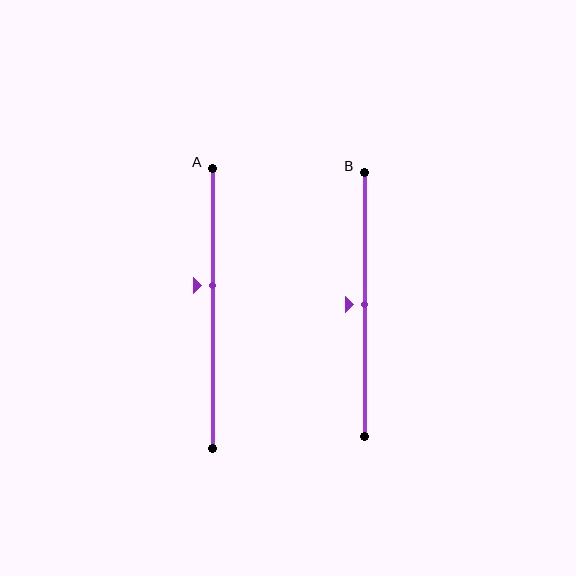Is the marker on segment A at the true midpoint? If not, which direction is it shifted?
No, the marker on segment A is shifted upward by about 8% of the segment length.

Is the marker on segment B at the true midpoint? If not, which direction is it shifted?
Yes, the marker on segment B is at the true midpoint.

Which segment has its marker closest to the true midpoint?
Segment B has its marker closest to the true midpoint.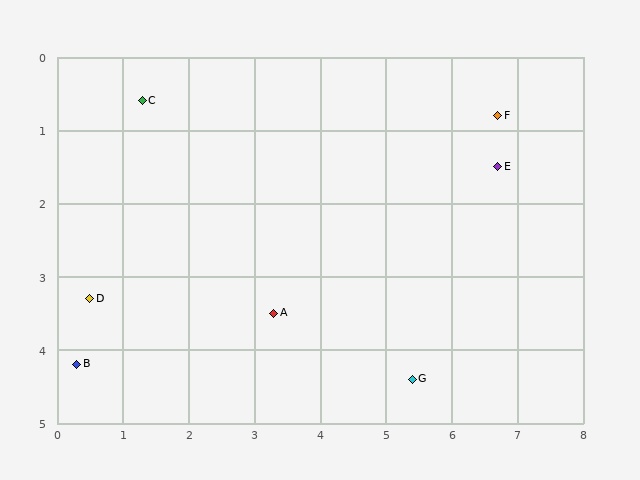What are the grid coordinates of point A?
Point A is at approximately (3.3, 3.5).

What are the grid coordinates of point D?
Point D is at approximately (0.5, 3.3).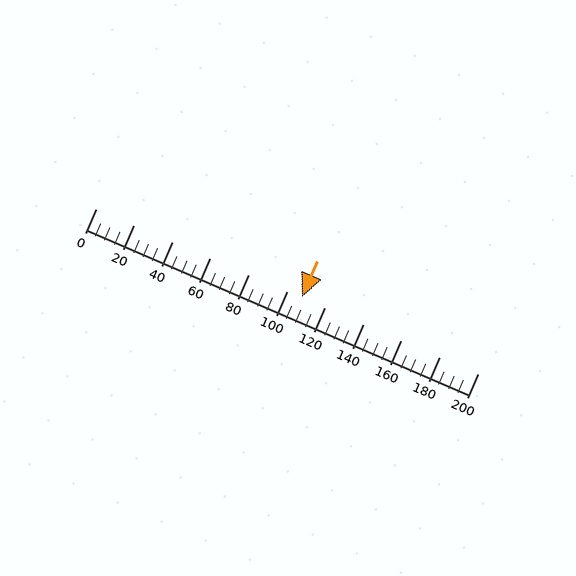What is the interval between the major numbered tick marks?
The major tick marks are spaced 20 units apart.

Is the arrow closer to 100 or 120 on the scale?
The arrow is closer to 100.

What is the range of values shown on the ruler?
The ruler shows values from 0 to 200.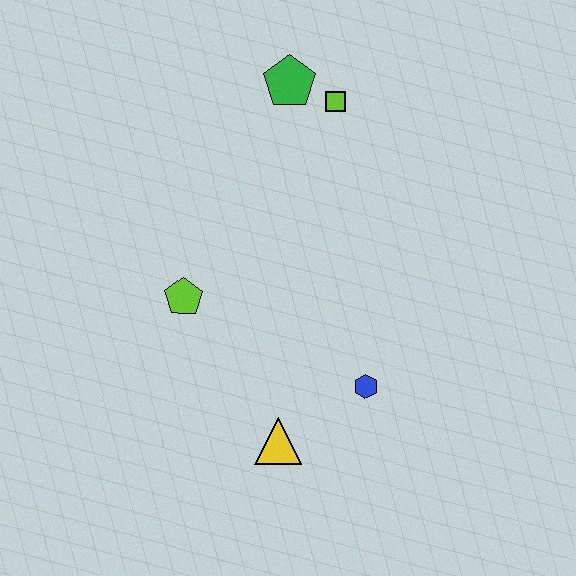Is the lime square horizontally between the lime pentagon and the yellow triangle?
No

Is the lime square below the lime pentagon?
No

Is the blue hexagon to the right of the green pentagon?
Yes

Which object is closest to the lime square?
The green pentagon is closest to the lime square.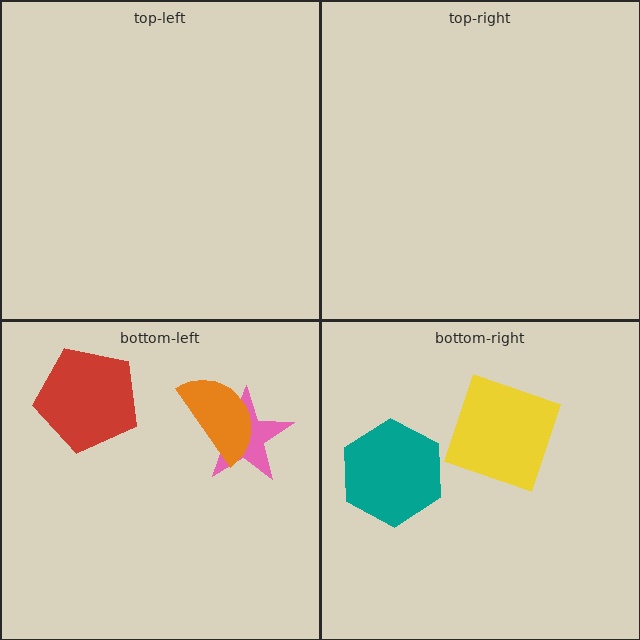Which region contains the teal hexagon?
The bottom-right region.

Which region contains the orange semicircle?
The bottom-left region.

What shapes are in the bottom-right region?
The yellow square, the teal hexagon.